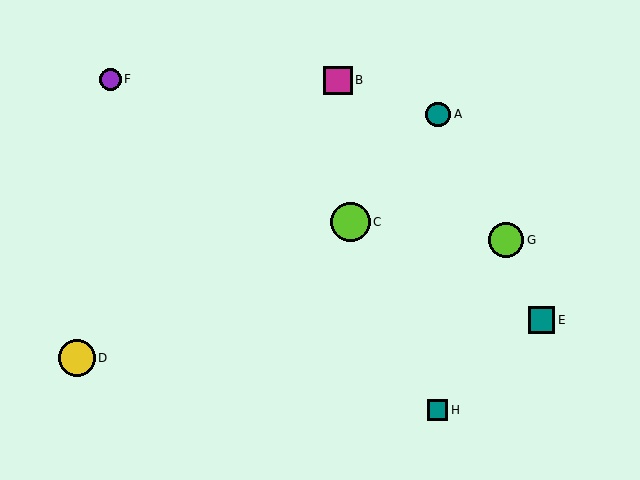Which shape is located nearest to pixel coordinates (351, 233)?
The lime circle (labeled C) at (350, 222) is nearest to that location.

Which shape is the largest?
The lime circle (labeled C) is the largest.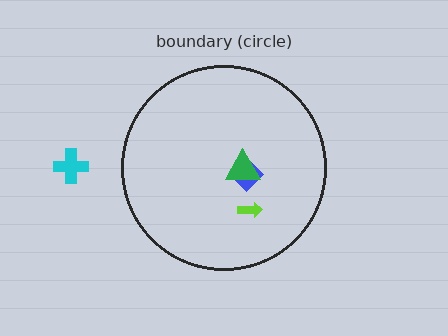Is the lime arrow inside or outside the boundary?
Inside.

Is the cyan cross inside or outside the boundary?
Outside.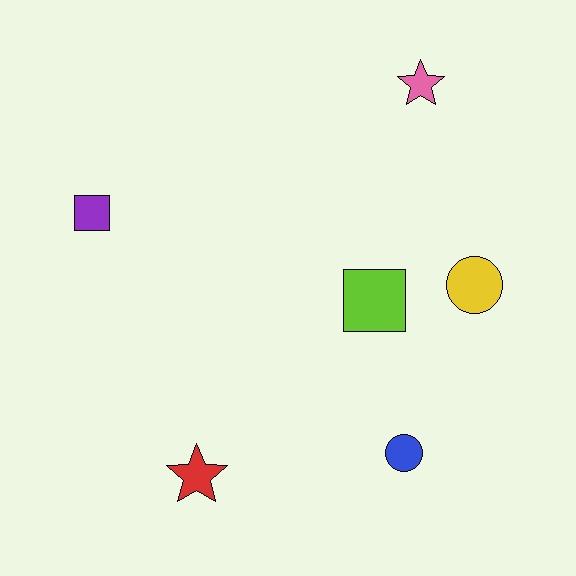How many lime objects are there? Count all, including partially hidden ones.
There is 1 lime object.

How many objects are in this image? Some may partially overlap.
There are 6 objects.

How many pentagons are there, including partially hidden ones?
There are no pentagons.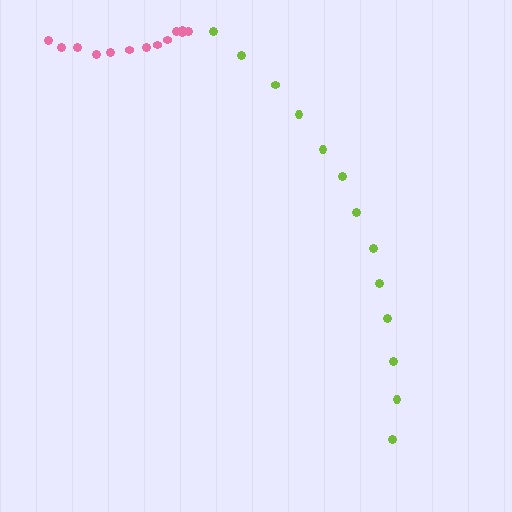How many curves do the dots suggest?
There are 2 distinct paths.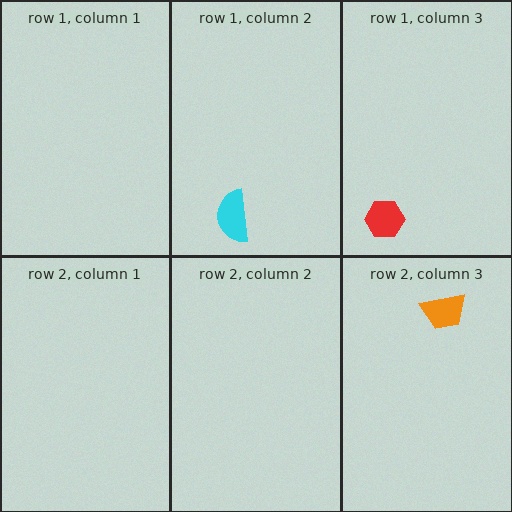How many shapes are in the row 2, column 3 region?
1.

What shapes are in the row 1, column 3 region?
The red hexagon.